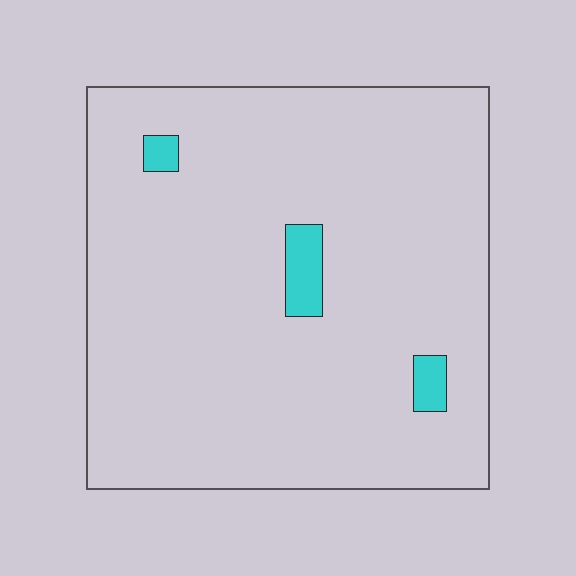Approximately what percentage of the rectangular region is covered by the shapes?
Approximately 5%.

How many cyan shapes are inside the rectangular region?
3.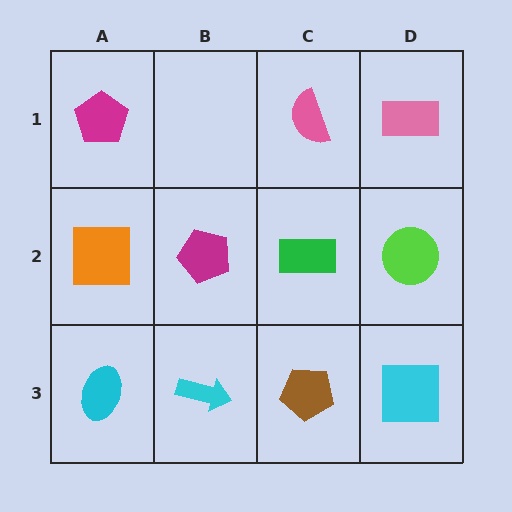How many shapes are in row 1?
3 shapes.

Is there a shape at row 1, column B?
No, that cell is empty.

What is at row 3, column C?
A brown pentagon.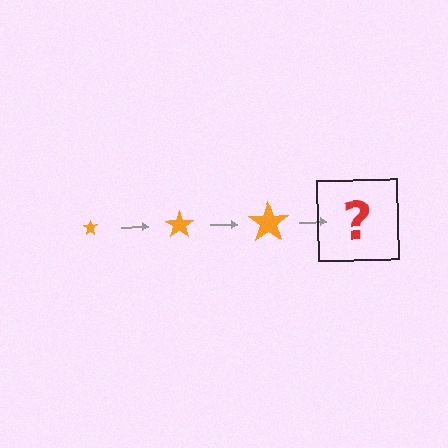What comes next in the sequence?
The next element should be an orange star, larger than the previous one.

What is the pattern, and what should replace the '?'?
The pattern is that the star gets progressively larger each step. The '?' should be an orange star, larger than the previous one.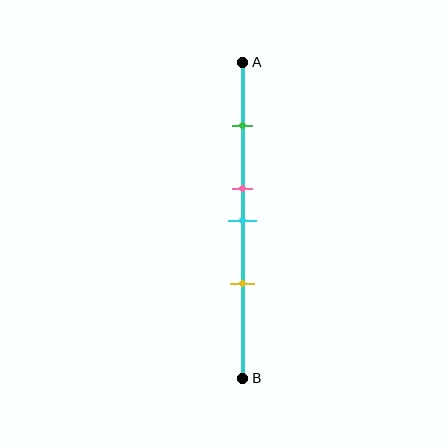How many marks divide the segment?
There are 4 marks dividing the segment.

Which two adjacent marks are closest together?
The pink and cyan marks are the closest adjacent pair.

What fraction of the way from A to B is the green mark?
The green mark is approximately 20% (0.2) of the way from A to B.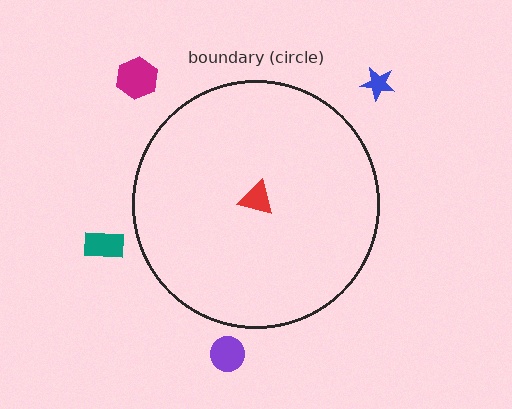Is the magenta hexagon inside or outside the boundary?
Outside.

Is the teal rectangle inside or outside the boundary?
Outside.